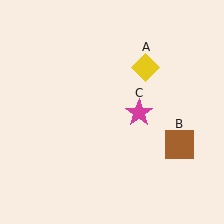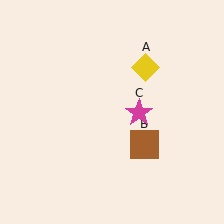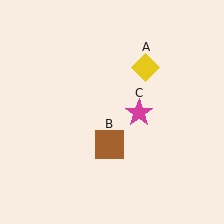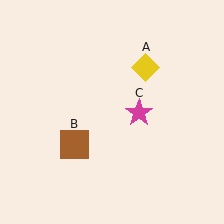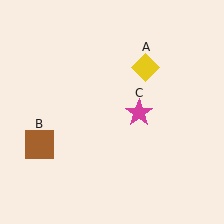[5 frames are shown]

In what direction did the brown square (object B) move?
The brown square (object B) moved left.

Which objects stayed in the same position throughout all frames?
Yellow diamond (object A) and magenta star (object C) remained stationary.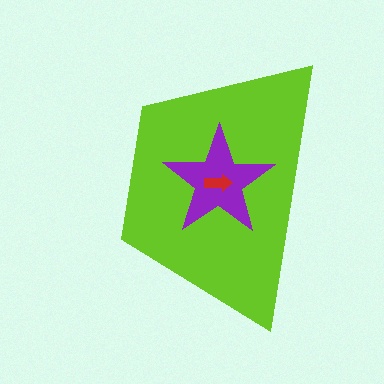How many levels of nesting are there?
3.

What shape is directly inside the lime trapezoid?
The purple star.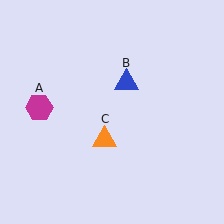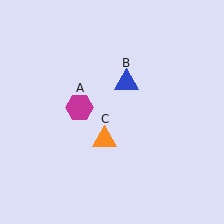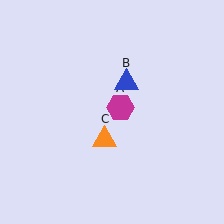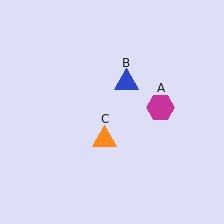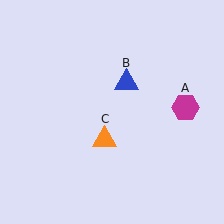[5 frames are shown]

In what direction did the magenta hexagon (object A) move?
The magenta hexagon (object A) moved right.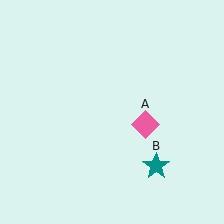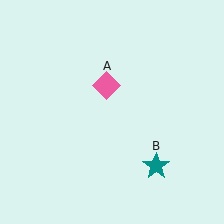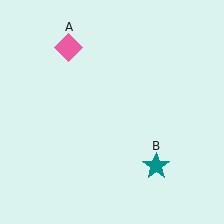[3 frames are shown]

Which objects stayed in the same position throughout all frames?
Teal star (object B) remained stationary.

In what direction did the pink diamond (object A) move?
The pink diamond (object A) moved up and to the left.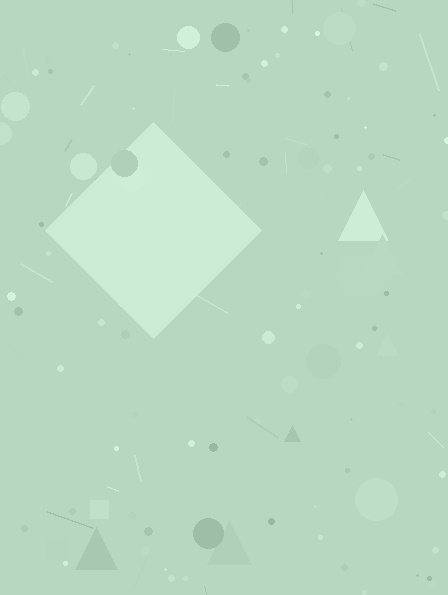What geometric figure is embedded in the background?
A diamond is embedded in the background.